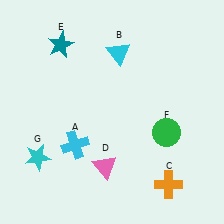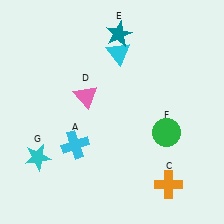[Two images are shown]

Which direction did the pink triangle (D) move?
The pink triangle (D) moved up.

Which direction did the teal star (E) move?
The teal star (E) moved right.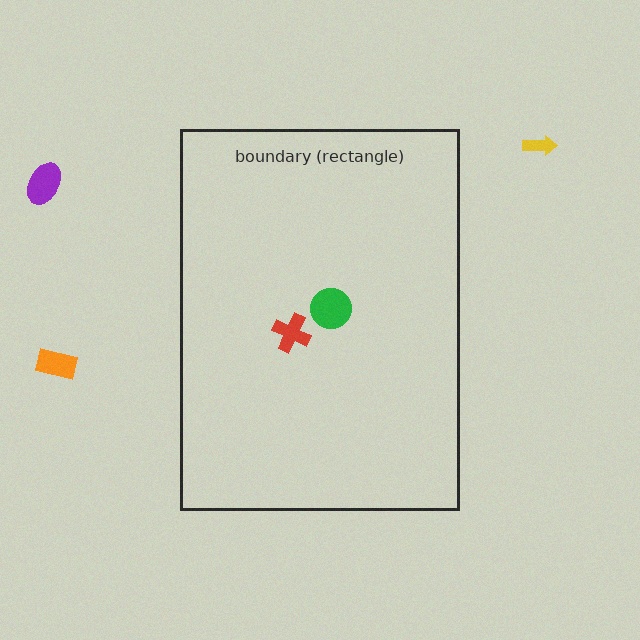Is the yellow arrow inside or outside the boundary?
Outside.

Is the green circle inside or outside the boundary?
Inside.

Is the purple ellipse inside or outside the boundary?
Outside.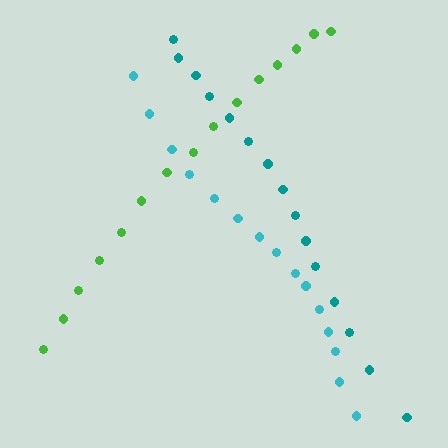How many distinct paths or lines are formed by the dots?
There are 3 distinct paths.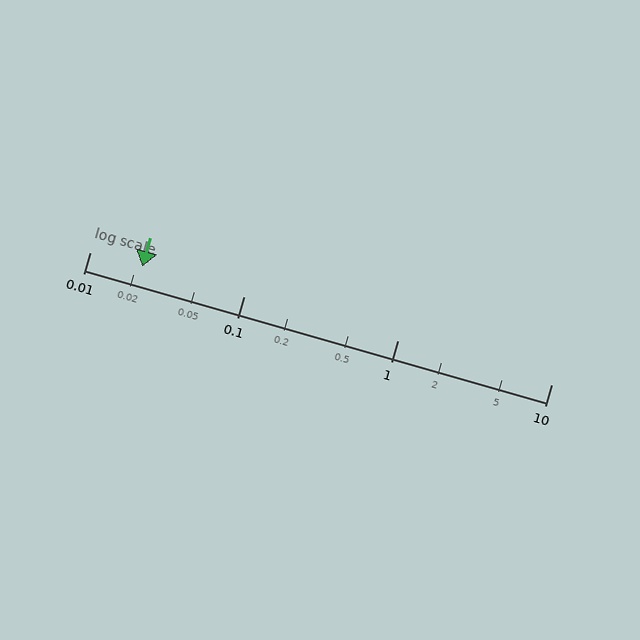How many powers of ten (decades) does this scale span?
The scale spans 3 decades, from 0.01 to 10.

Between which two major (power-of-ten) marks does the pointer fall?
The pointer is between 0.01 and 0.1.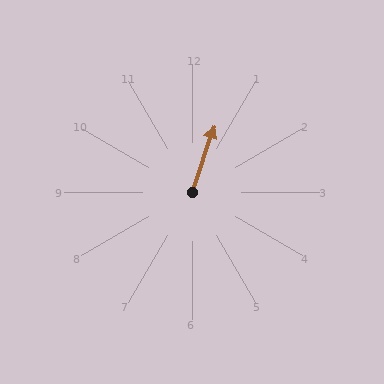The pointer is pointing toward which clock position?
Roughly 1 o'clock.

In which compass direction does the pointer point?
North.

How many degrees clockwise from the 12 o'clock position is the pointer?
Approximately 18 degrees.